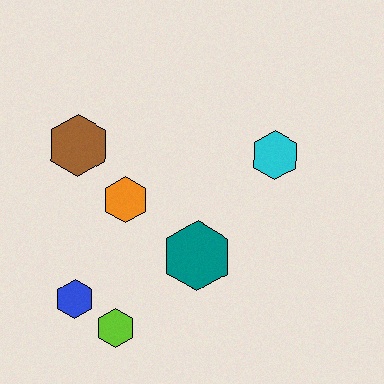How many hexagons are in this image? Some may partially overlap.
There are 6 hexagons.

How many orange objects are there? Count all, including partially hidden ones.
There is 1 orange object.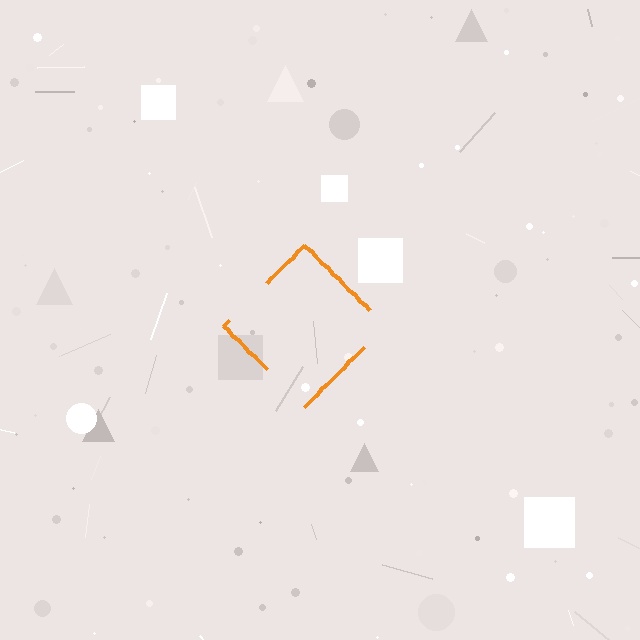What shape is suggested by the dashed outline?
The dashed outline suggests a diamond.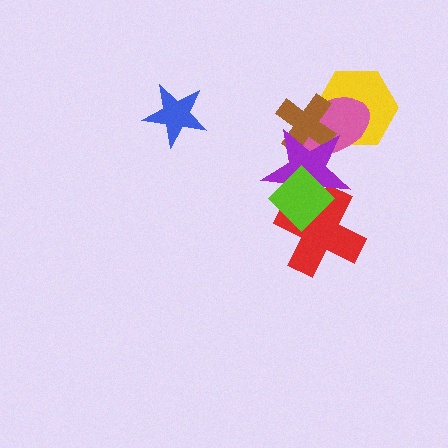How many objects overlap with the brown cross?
3 objects overlap with the brown cross.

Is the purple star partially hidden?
Yes, it is partially covered by another shape.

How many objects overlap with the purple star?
5 objects overlap with the purple star.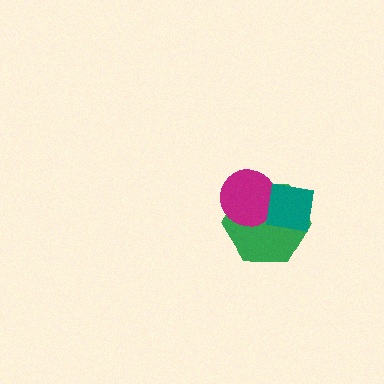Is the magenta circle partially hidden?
Yes, it is partially covered by another shape.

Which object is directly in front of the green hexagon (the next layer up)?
The magenta circle is directly in front of the green hexagon.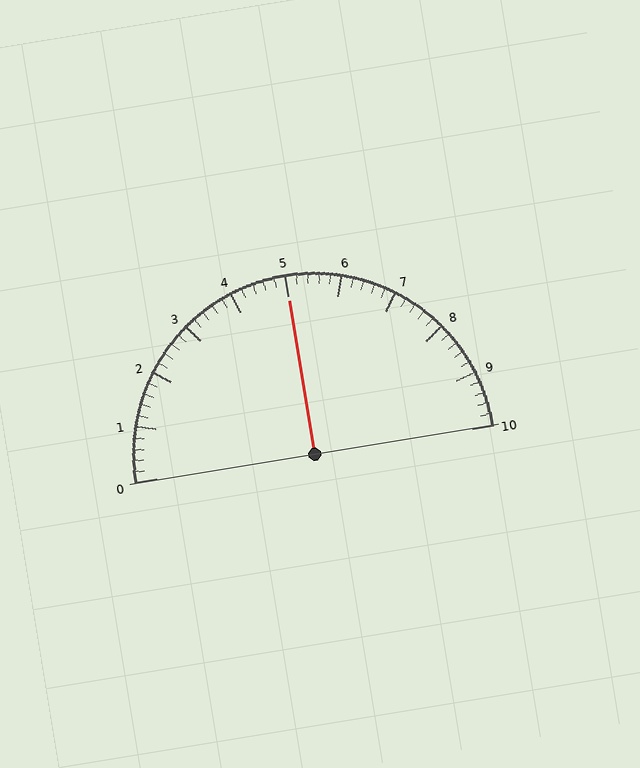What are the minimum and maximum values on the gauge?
The gauge ranges from 0 to 10.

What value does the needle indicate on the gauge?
The needle indicates approximately 5.0.